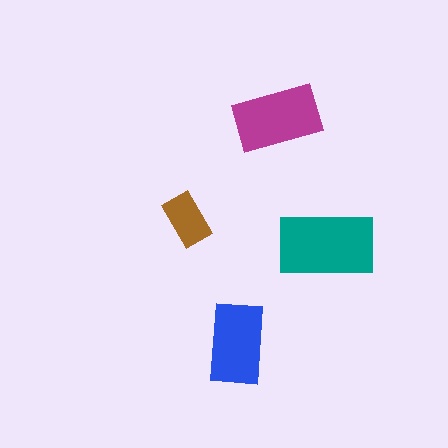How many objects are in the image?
There are 4 objects in the image.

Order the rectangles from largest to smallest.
the teal one, the magenta one, the blue one, the brown one.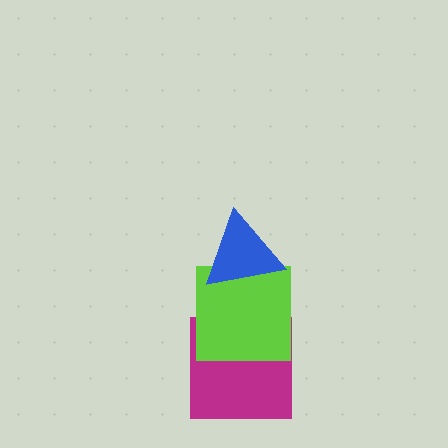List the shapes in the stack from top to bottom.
From top to bottom: the blue triangle, the lime square, the magenta square.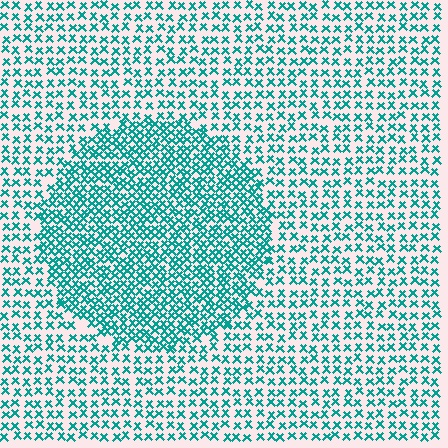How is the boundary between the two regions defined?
The boundary is defined by a change in element density (approximately 1.9x ratio). All elements are the same color, size, and shape.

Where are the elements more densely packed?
The elements are more densely packed inside the circle boundary.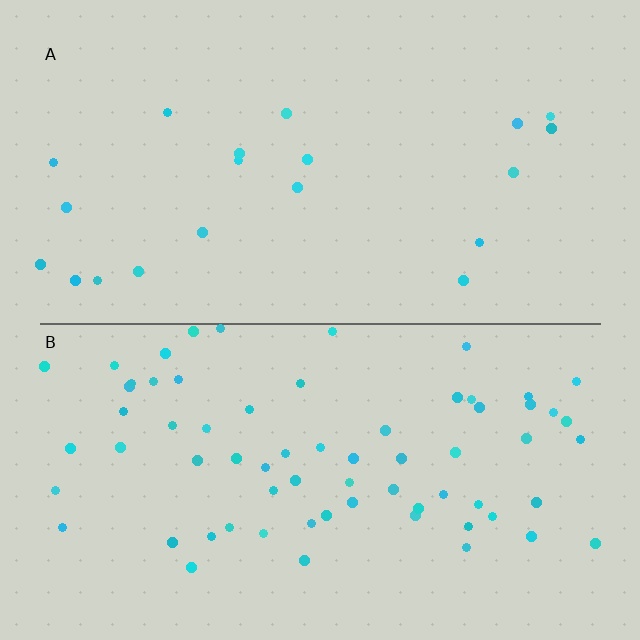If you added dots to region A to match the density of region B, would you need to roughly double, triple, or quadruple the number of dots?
Approximately triple.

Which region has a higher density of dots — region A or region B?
B (the bottom).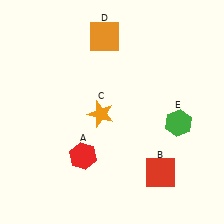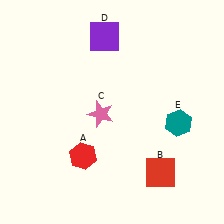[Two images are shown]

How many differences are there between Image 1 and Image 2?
There are 3 differences between the two images.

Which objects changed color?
C changed from orange to pink. D changed from orange to purple. E changed from green to teal.